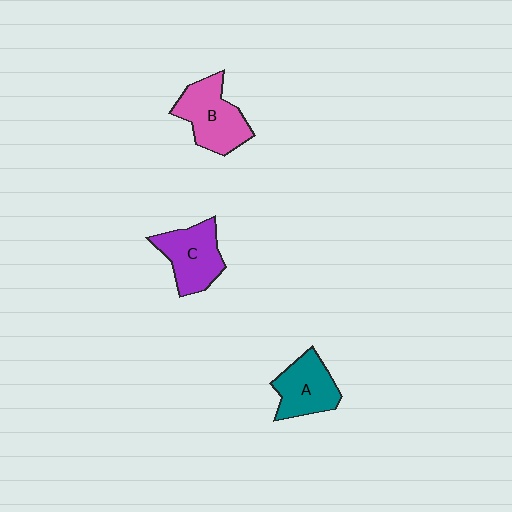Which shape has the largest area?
Shape B (pink).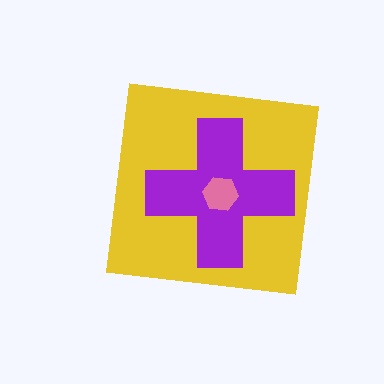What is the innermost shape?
The pink hexagon.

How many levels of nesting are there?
3.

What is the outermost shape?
The yellow square.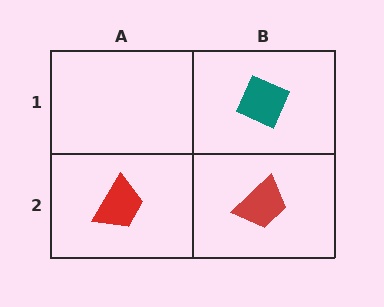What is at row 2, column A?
A red trapezoid.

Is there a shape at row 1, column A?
No, that cell is empty.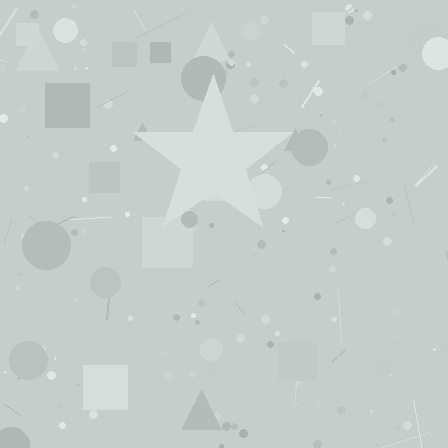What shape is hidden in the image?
A star is hidden in the image.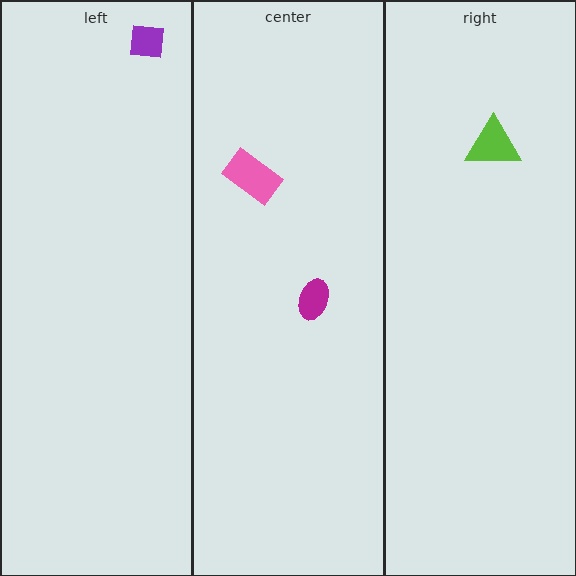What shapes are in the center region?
The pink rectangle, the magenta ellipse.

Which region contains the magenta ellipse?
The center region.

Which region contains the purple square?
The left region.